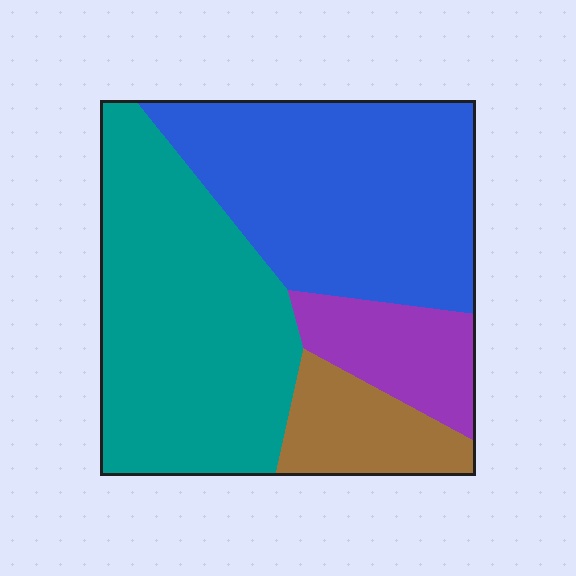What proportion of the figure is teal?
Teal covers roughly 40% of the figure.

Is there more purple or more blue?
Blue.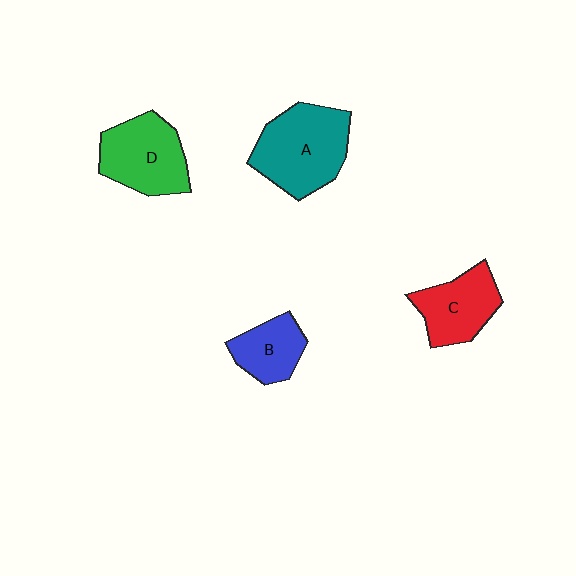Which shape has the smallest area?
Shape B (blue).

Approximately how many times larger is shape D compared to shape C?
Approximately 1.2 times.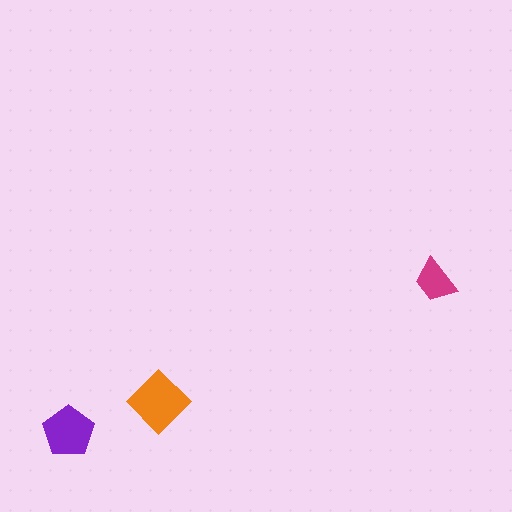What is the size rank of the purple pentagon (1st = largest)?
2nd.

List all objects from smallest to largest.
The magenta trapezoid, the purple pentagon, the orange diamond.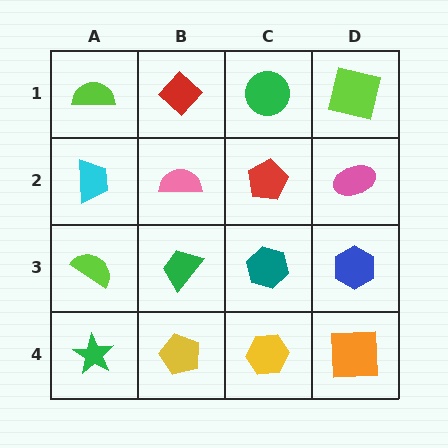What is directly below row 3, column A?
A green star.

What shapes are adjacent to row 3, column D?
A pink ellipse (row 2, column D), an orange square (row 4, column D), a teal hexagon (row 3, column C).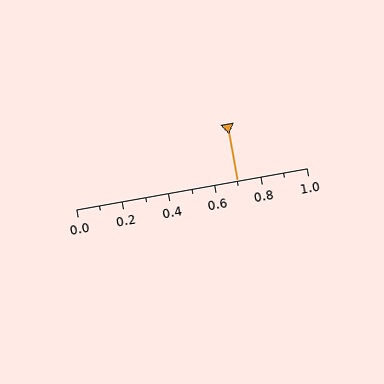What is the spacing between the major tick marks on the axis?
The major ticks are spaced 0.2 apart.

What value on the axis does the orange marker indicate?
The marker indicates approximately 0.7.